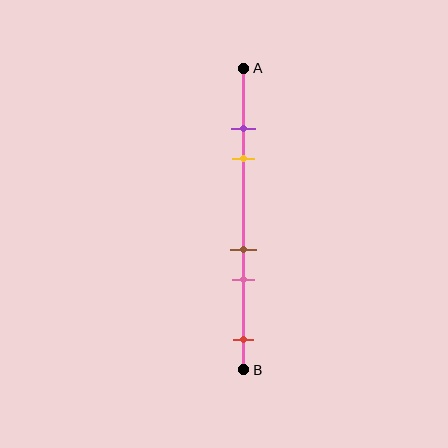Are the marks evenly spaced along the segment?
No, the marks are not evenly spaced.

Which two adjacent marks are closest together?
The purple and yellow marks are the closest adjacent pair.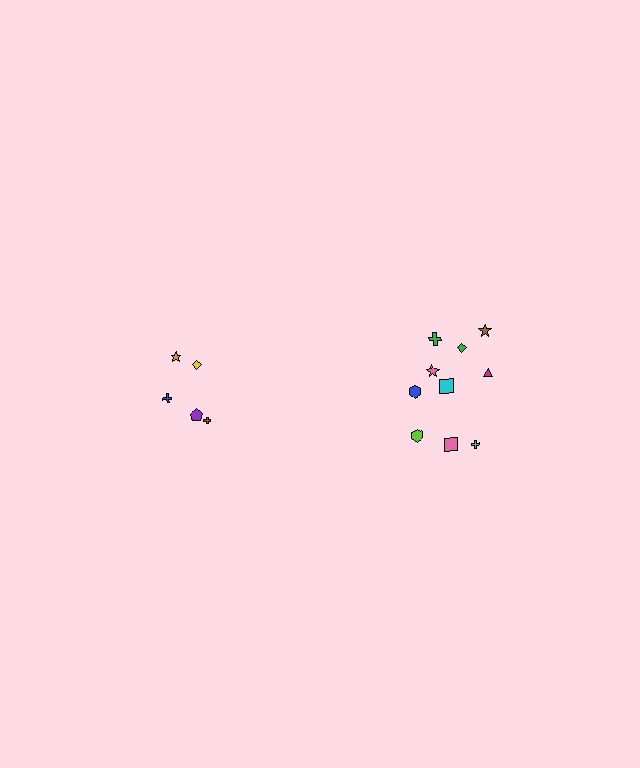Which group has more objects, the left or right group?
The right group.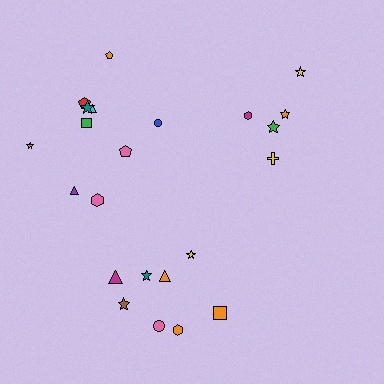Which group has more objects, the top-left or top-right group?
The top-left group.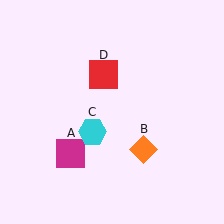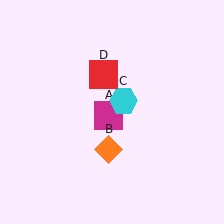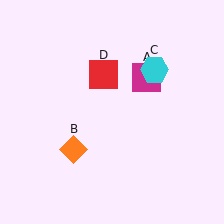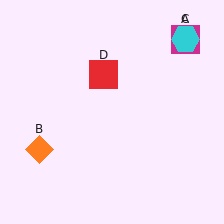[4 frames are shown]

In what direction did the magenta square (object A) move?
The magenta square (object A) moved up and to the right.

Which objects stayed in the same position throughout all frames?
Red square (object D) remained stationary.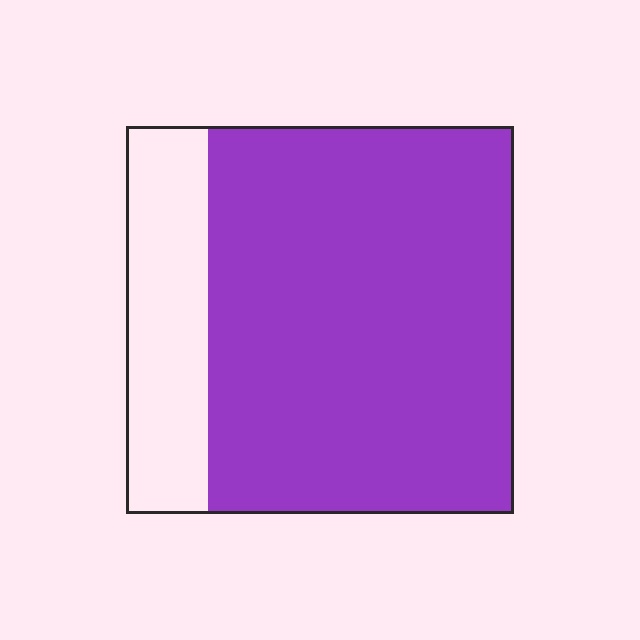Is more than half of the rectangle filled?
Yes.